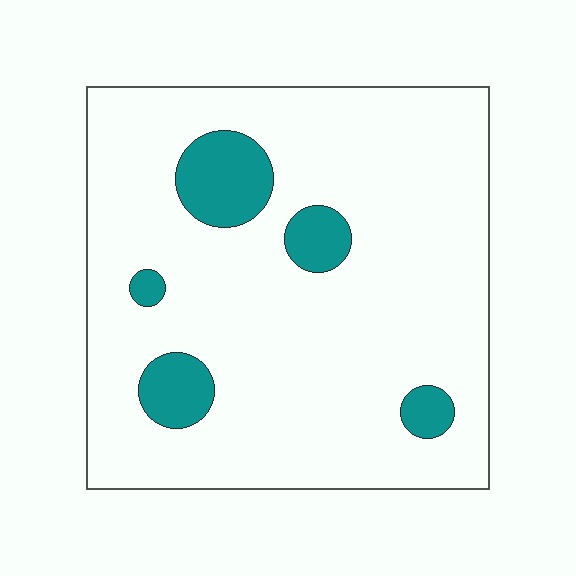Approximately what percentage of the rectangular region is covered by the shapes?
Approximately 10%.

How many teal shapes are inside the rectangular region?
5.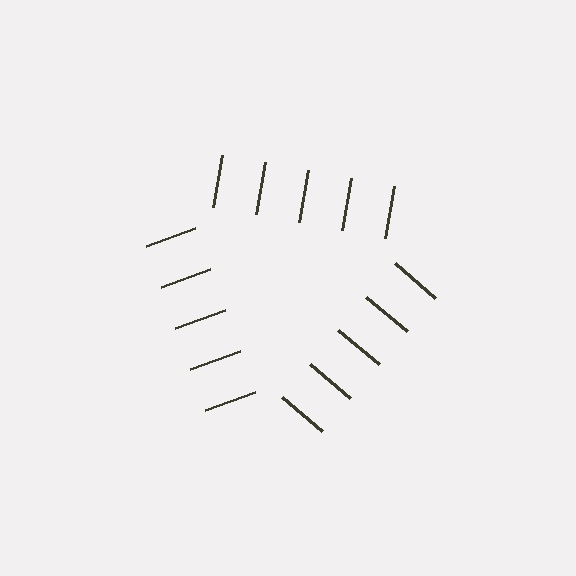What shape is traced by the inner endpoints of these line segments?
An illusory triangle — the line segments terminate on its edges but no continuous stroke is drawn.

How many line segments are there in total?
15 — 5 along each of the 3 edges.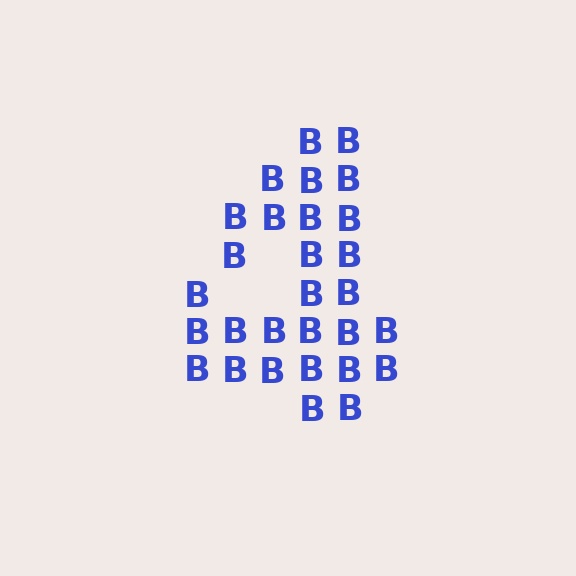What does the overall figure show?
The overall figure shows the digit 4.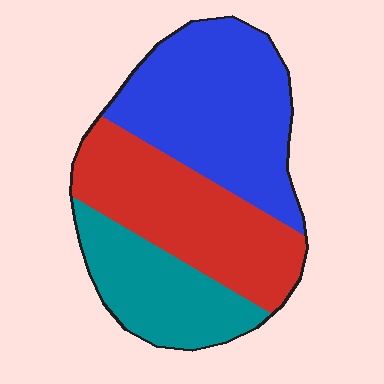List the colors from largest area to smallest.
From largest to smallest: blue, red, teal.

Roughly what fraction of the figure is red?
Red covers 35% of the figure.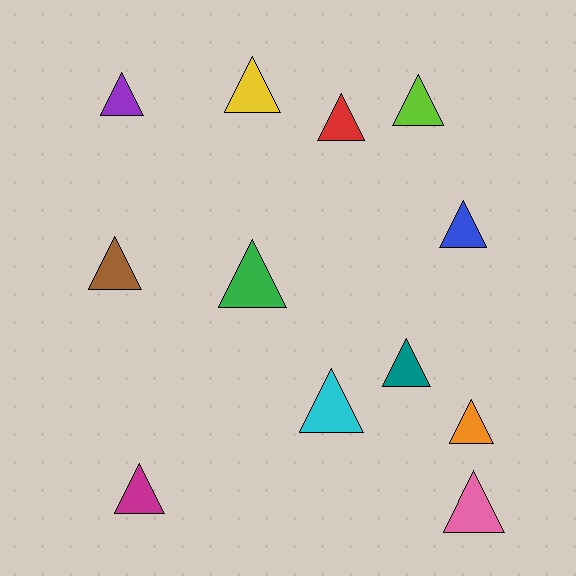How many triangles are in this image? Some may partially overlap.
There are 12 triangles.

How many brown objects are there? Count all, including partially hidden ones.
There is 1 brown object.